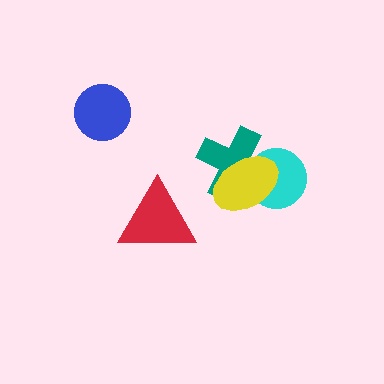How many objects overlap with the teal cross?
2 objects overlap with the teal cross.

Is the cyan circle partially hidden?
Yes, it is partially covered by another shape.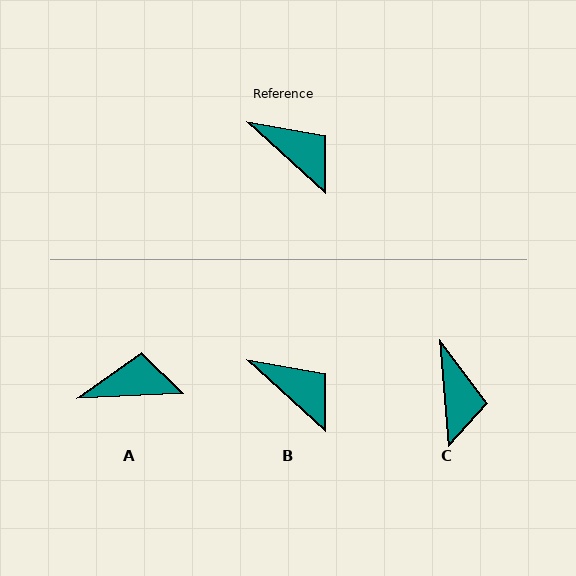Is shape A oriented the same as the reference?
No, it is off by about 45 degrees.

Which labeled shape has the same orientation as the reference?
B.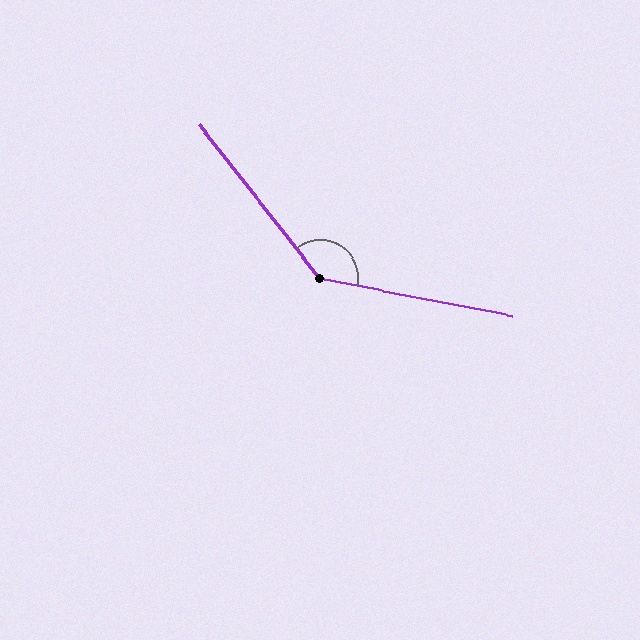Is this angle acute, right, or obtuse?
It is obtuse.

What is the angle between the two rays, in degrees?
Approximately 139 degrees.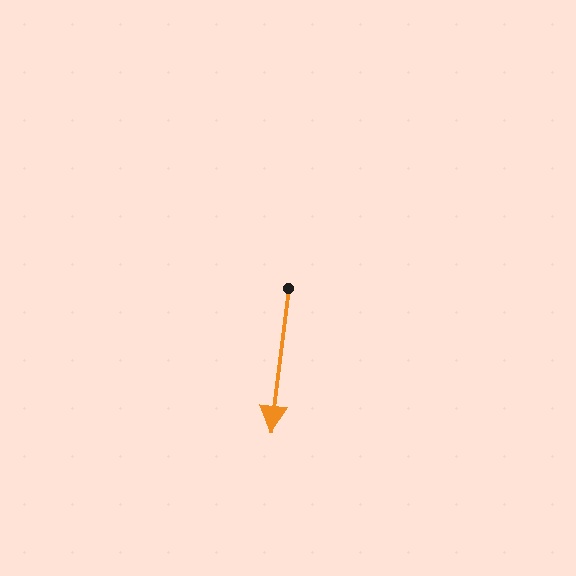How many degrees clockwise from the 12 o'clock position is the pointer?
Approximately 187 degrees.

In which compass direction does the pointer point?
South.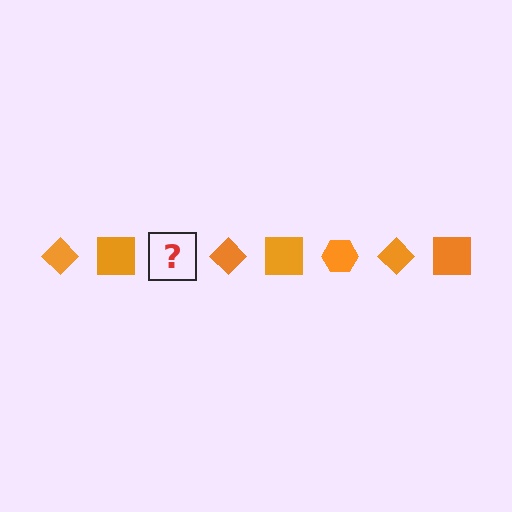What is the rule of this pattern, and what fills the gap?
The rule is that the pattern cycles through diamond, square, hexagon shapes in orange. The gap should be filled with an orange hexagon.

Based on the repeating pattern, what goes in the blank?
The blank should be an orange hexagon.